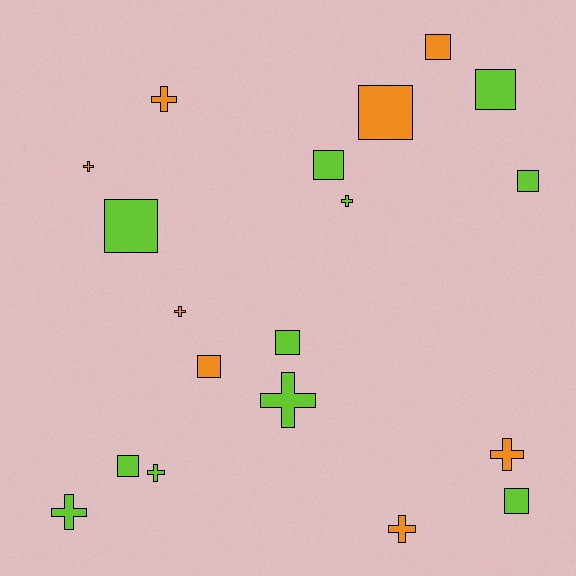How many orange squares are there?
There are 3 orange squares.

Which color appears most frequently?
Lime, with 11 objects.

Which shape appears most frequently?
Square, with 10 objects.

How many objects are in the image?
There are 19 objects.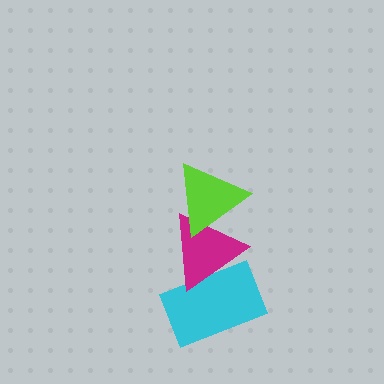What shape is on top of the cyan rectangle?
The magenta triangle is on top of the cyan rectangle.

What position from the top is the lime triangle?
The lime triangle is 1st from the top.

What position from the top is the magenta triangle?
The magenta triangle is 2nd from the top.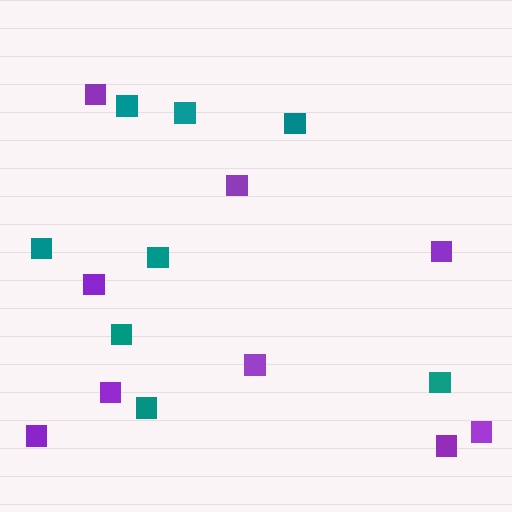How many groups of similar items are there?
There are 2 groups: one group of teal squares (8) and one group of purple squares (9).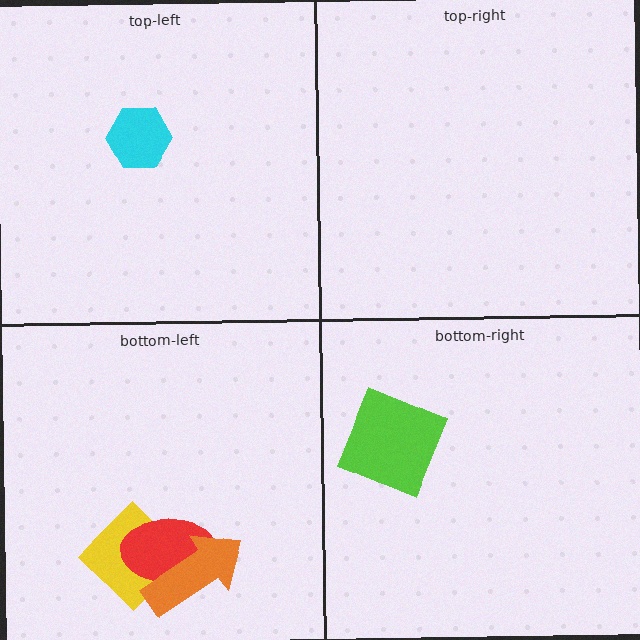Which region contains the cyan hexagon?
The top-left region.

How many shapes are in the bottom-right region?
1.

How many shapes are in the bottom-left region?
3.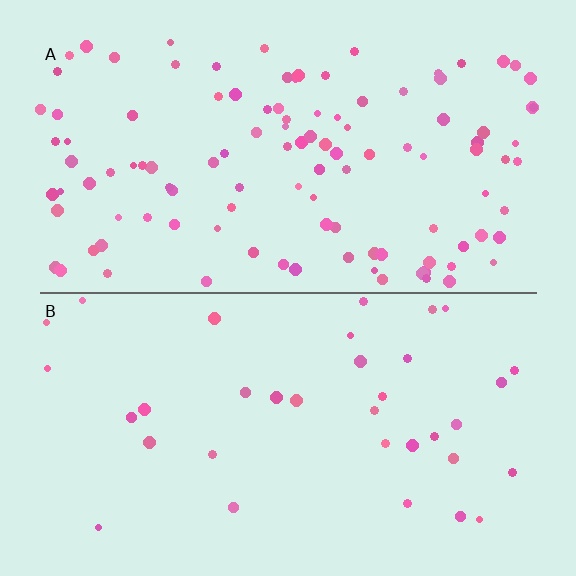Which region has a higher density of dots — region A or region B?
A (the top).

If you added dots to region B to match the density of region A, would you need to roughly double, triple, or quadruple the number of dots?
Approximately triple.